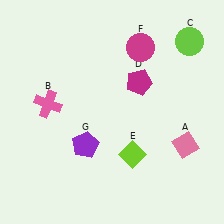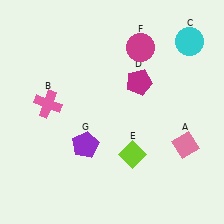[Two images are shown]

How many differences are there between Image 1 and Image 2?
There is 1 difference between the two images.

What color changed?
The circle (C) changed from lime in Image 1 to cyan in Image 2.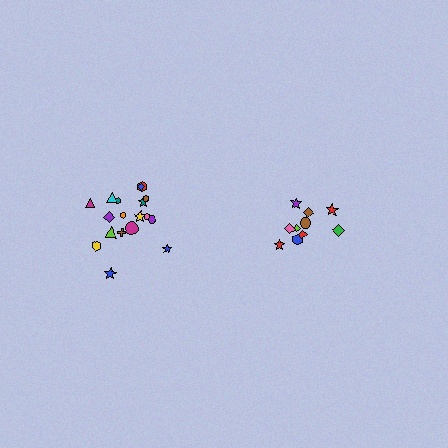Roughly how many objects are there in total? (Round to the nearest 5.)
Roughly 30 objects in total.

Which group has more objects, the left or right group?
The left group.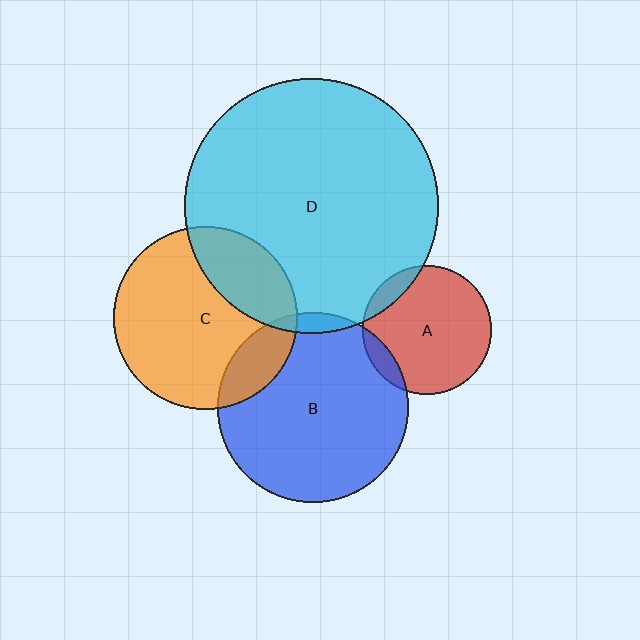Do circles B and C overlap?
Yes.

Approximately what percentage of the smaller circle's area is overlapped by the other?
Approximately 15%.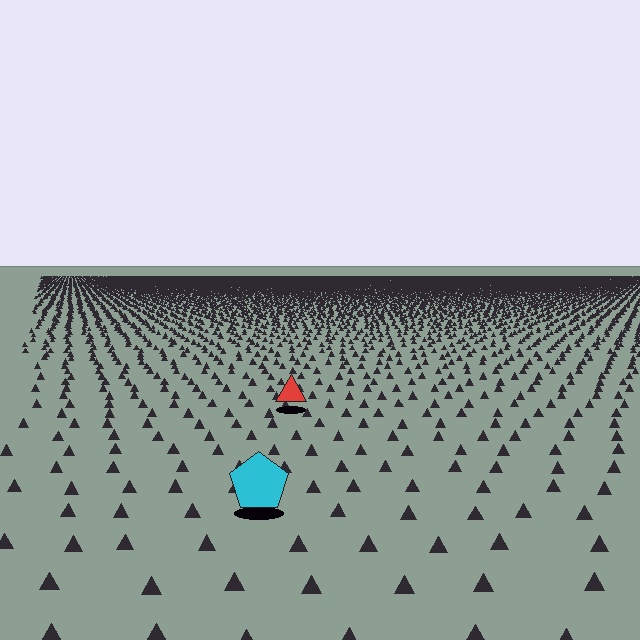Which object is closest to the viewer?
The cyan pentagon is closest. The texture marks near it are larger and more spread out.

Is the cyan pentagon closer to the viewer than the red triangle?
Yes. The cyan pentagon is closer — you can tell from the texture gradient: the ground texture is coarser near it.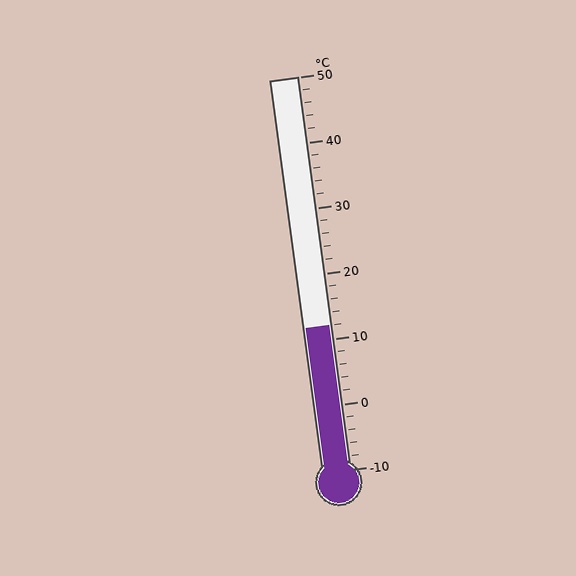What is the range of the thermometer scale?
The thermometer scale ranges from -10°C to 50°C.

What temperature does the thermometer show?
The thermometer shows approximately 12°C.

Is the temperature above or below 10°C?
The temperature is above 10°C.